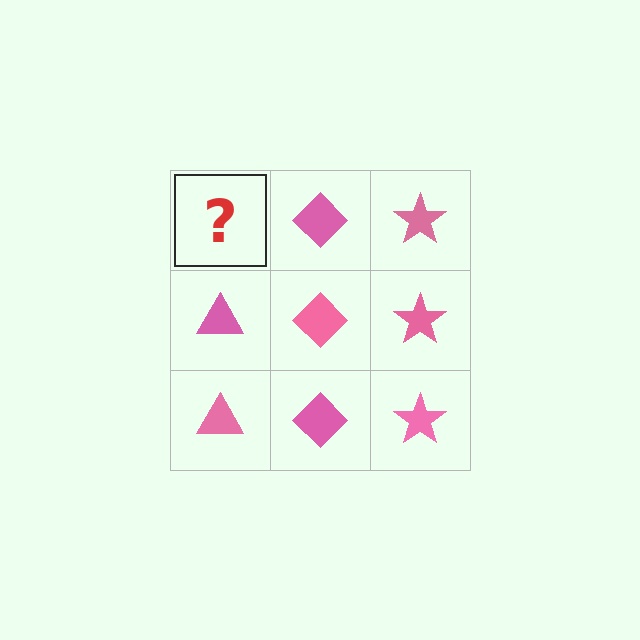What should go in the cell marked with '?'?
The missing cell should contain a pink triangle.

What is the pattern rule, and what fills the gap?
The rule is that each column has a consistent shape. The gap should be filled with a pink triangle.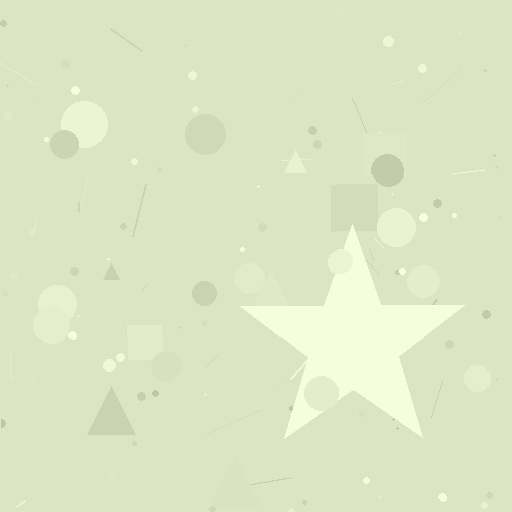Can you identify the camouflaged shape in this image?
The camouflaged shape is a star.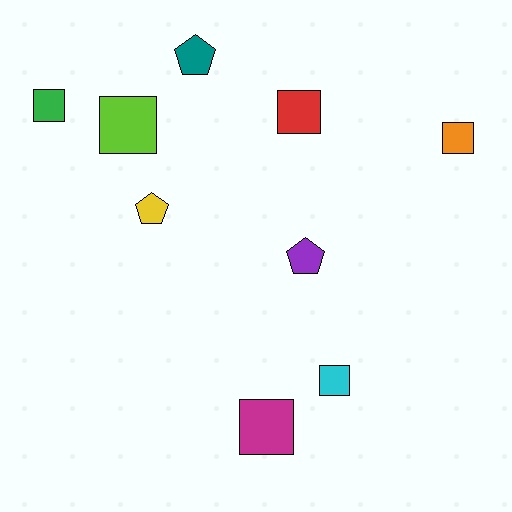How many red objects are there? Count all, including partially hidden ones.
There is 1 red object.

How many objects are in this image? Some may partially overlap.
There are 9 objects.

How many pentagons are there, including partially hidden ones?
There are 3 pentagons.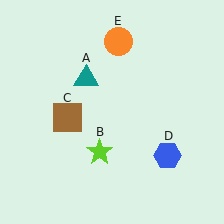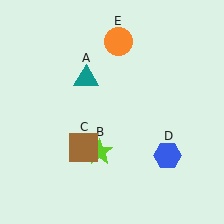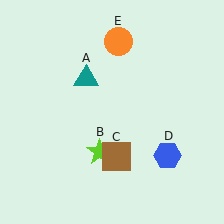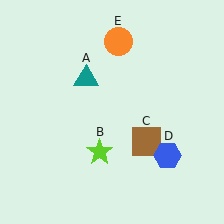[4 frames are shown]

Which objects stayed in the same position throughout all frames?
Teal triangle (object A) and lime star (object B) and blue hexagon (object D) and orange circle (object E) remained stationary.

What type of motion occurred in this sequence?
The brown square (object C) rotated counterclockwise around the center of the scene.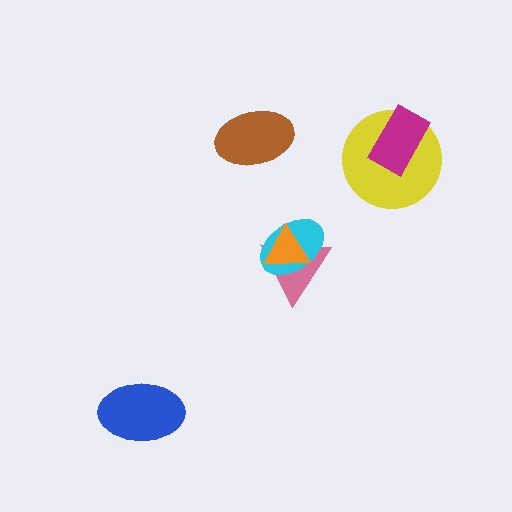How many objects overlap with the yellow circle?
1 object overlaps with the yellow circle.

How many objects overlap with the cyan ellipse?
2 objects overlap with the cyan ellipse.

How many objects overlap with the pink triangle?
2 objects overlap with the pink triangle.